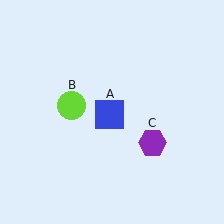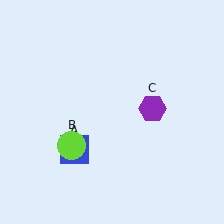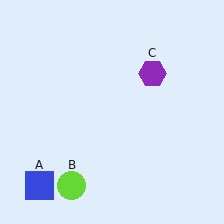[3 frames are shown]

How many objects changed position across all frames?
3 objects changed position: blue square (object A), lime circle (object B), purple hexagon (object C).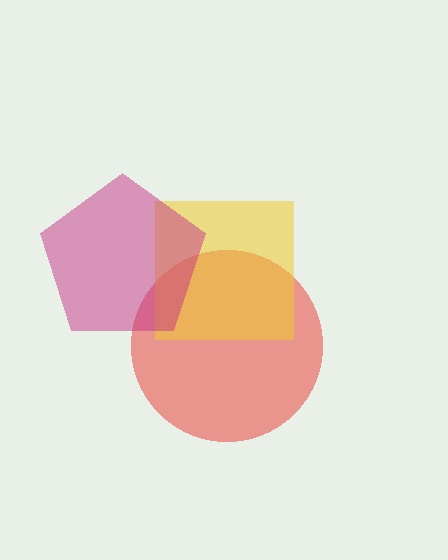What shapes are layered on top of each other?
The layered shapes are: a red circle, a yellow square, a magenta pentagon.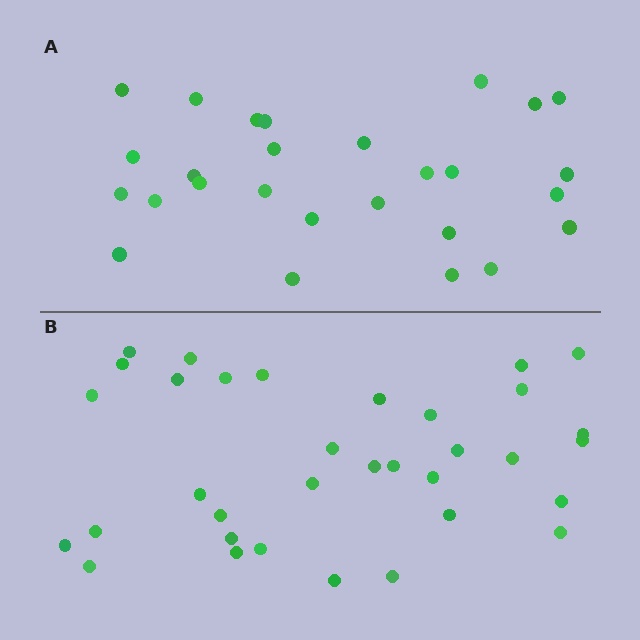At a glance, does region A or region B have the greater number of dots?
Region B (the bottom region) has more dots.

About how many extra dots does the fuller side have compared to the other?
Region B has roughly 8 or so more dots than region A.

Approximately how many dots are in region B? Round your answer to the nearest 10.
About 30 dots. (The exact count is 34, which rounds to 30.)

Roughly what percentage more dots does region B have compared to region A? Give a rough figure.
About 25% more.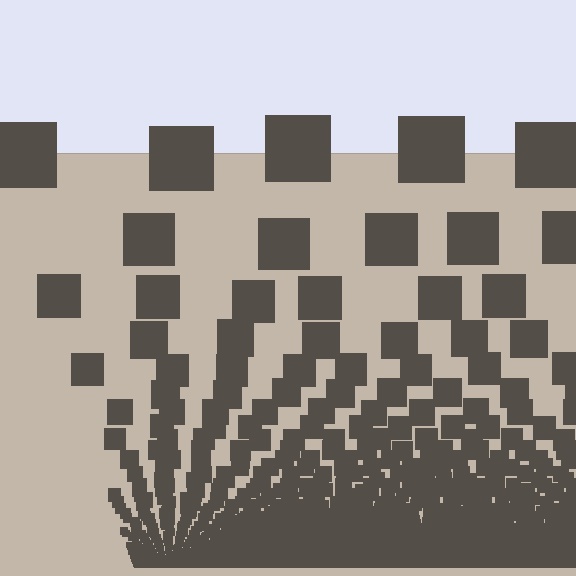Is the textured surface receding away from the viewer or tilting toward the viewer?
The surface appears to tilt toward the viewer. Texture elements get larger and sparser toward the top.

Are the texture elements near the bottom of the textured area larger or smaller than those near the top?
Smaller. The gradient is inverted — elements near the bottom are smaller and denser.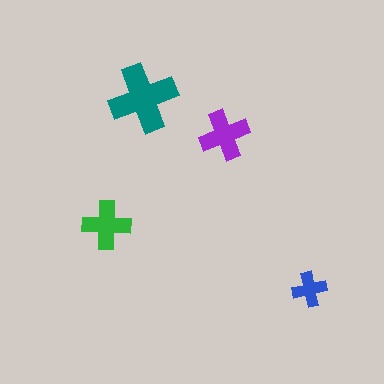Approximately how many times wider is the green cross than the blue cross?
About 1.5 times wider.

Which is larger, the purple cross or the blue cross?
The purple one.